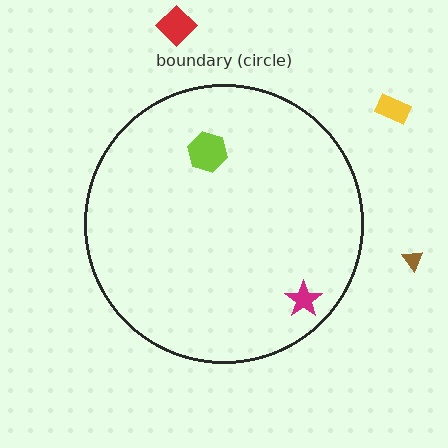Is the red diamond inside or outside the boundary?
Outside.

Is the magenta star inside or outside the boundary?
Inside.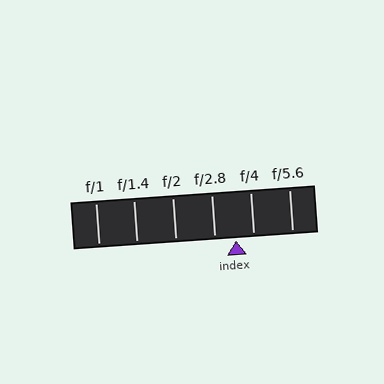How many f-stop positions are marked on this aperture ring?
There are 6 f-stop positions marked.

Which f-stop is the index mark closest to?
The index mark is closest to f/4.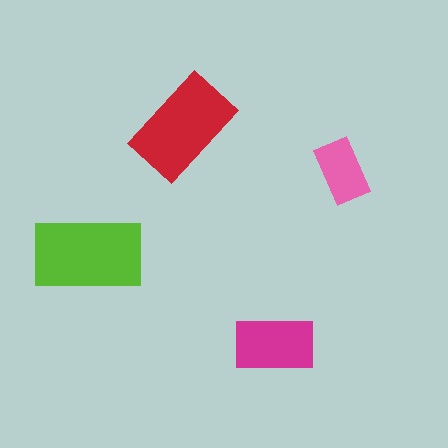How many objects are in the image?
There are 4 objects in the image.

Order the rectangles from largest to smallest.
the lime one, the red one, the magenta one, the pink one.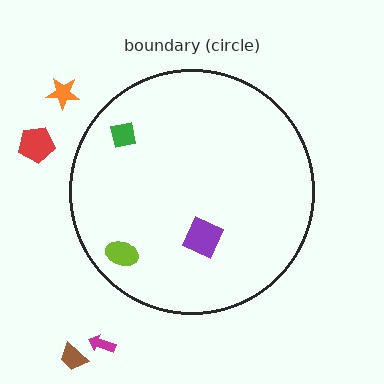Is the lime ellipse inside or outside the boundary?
Inside.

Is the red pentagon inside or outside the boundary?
Outside.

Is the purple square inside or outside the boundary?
Inside.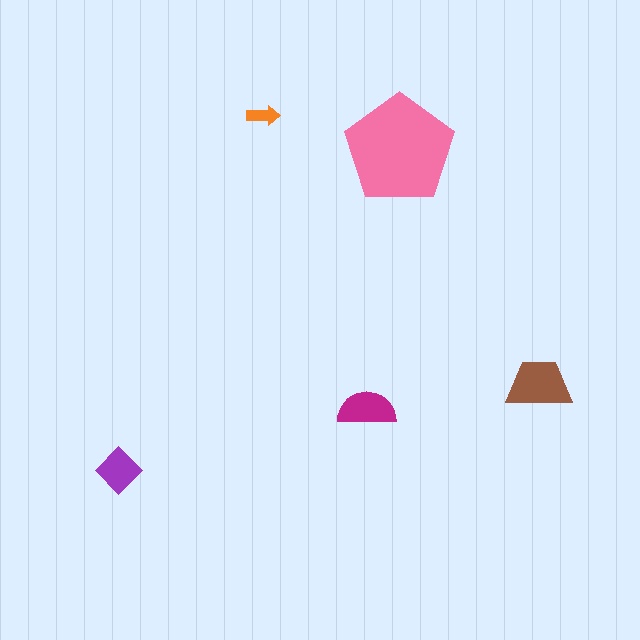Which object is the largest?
The pink pentagon.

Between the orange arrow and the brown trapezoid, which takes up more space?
The brown trapezoid.